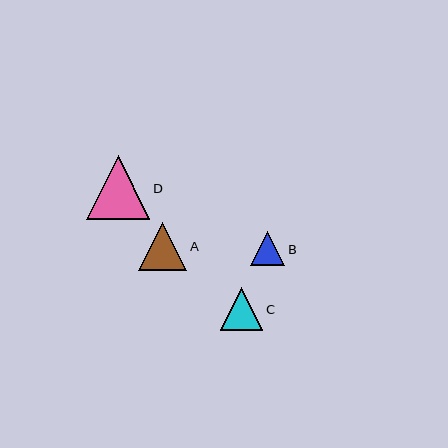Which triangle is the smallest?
Triangle B is the smallest with a size of approximately 34 pixels.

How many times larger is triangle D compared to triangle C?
Triangle D is approximately 1.5 times the size of triangle C.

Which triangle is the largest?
Triangle D is the largest with a size of approximately 64 pixels.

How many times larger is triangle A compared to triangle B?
Triangle A is approximately 1.4 times the size of triangle B.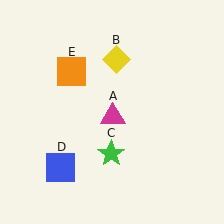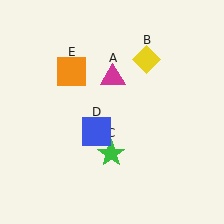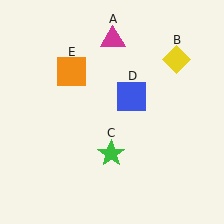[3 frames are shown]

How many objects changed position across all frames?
3 objects changed position: magenta triangle (object A), yellow diamond (object B), blue square (object D).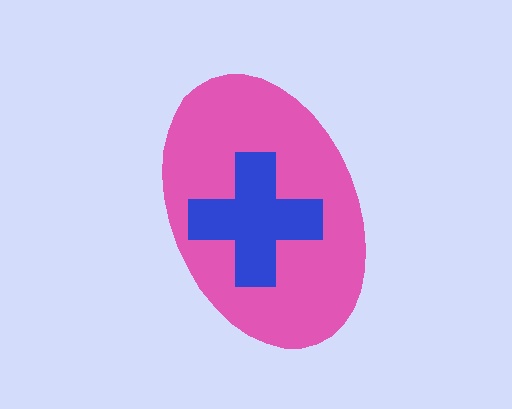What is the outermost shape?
The pink ellipse.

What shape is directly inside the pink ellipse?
The blue cross.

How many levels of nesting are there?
2.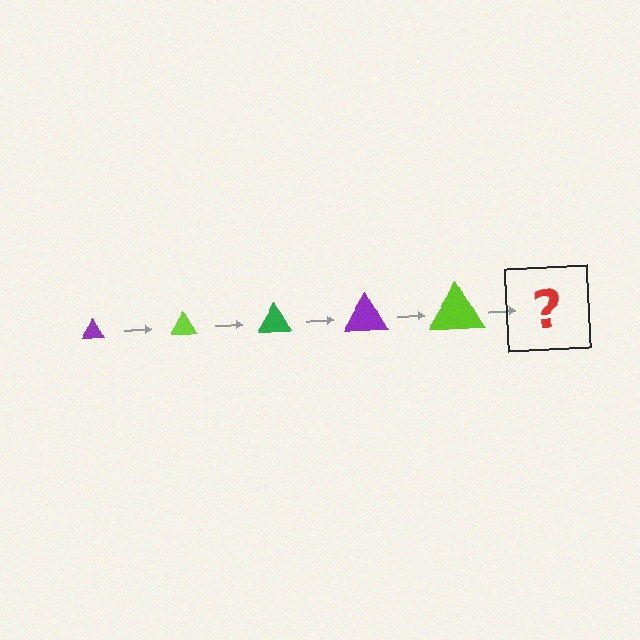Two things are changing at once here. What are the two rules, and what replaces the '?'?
The two rules are that the triangle grows larger each step and the color cycles through purple, lime, and green. The '?' should be a green triangle, larger than the previous one.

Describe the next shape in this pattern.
It should be a green triangle, larger than the previous one.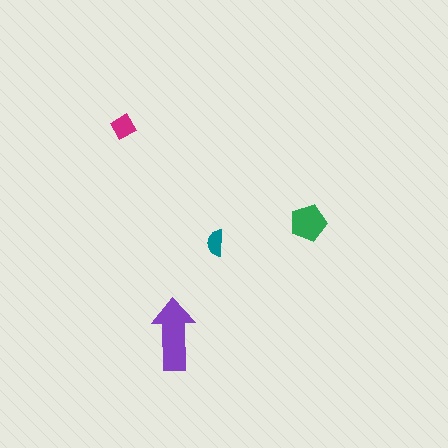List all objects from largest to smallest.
The purple arrow, the green pentagon, the magenta diamond, the teal semicircle.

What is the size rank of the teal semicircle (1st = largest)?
4th.